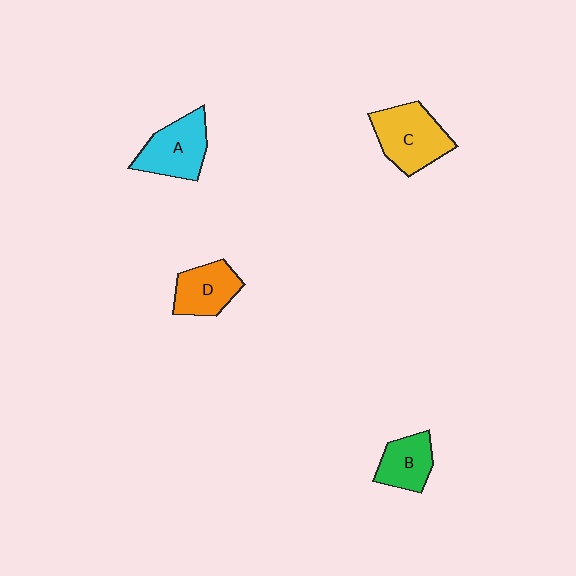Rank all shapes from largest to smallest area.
From largest to smallest: C (yellow), A (cyan), D (orange), B (green).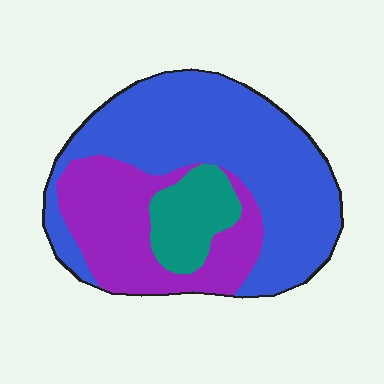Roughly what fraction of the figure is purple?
Purple covers 30% of the figure.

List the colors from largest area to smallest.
From largest to smallest: blue, purple, teal.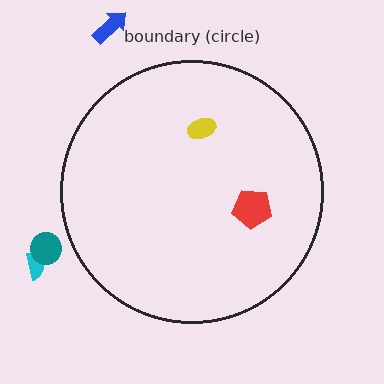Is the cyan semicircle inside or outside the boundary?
Outside.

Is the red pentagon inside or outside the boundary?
Inside.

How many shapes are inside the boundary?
2 inside, 3 outside.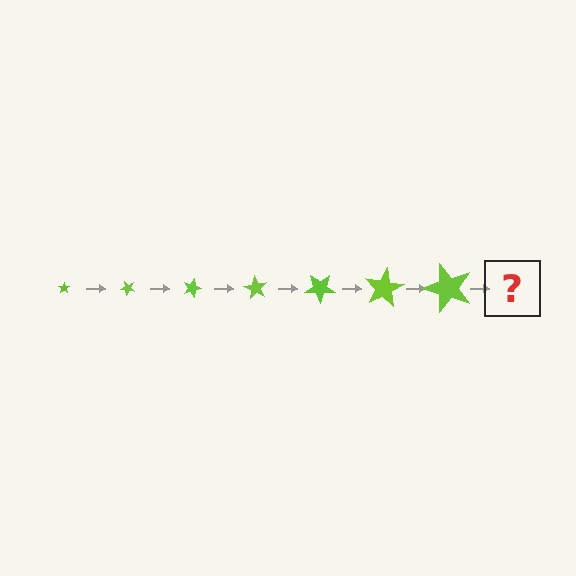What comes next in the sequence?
The next element should be a star, larger than the previous one and rotated 315 degrees from the start.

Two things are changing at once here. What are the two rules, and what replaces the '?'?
The two rules are that the star grows larger each step and it rotates 45 degrees each step. The '?' should be a star, larger than the previous one and rotated 315 degrees from the start.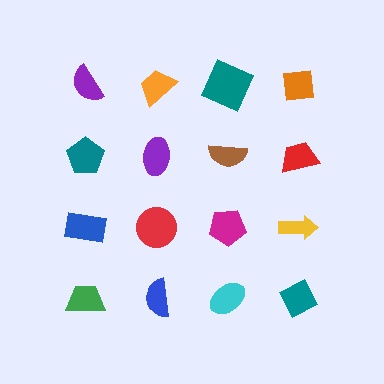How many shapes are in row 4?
4 shapes.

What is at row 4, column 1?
A green trapezoid.